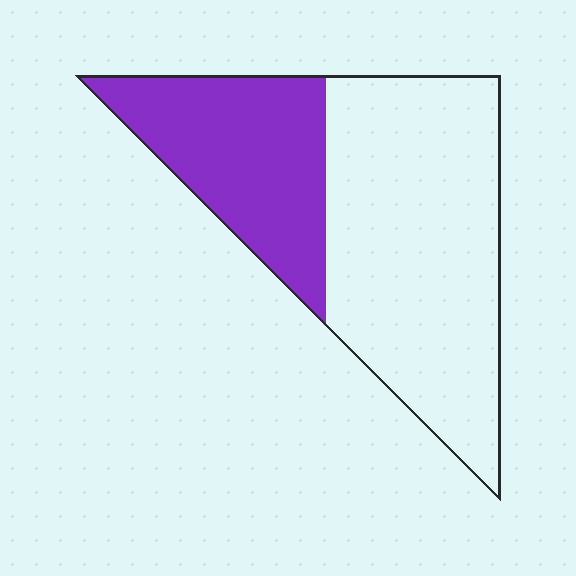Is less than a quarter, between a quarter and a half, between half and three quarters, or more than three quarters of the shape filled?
Between a quarter and a half.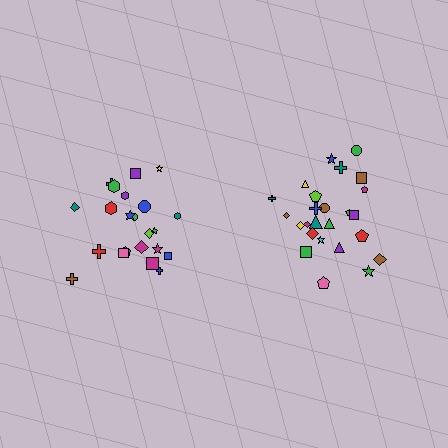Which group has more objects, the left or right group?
The right group.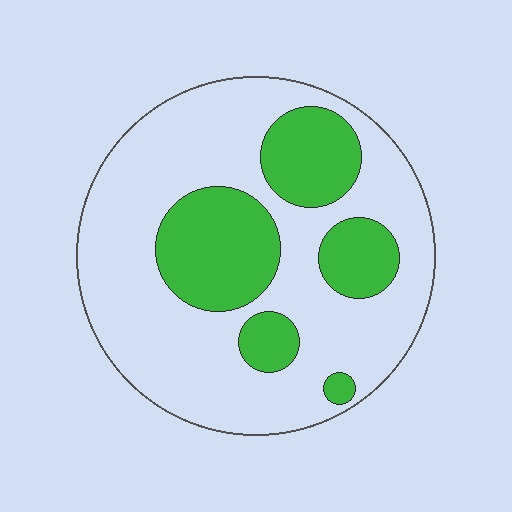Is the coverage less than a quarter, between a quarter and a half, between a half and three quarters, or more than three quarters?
Between a quarter and a half.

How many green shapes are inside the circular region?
5.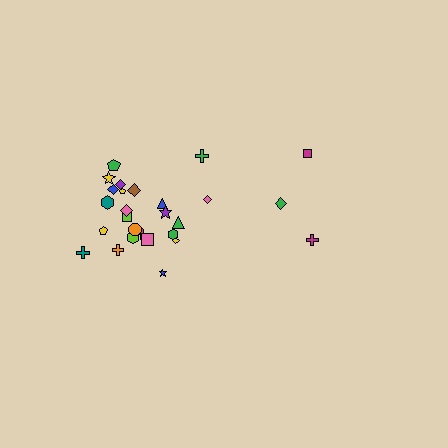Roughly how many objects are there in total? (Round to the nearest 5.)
Roughly 30 objects in total.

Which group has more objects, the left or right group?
The left group.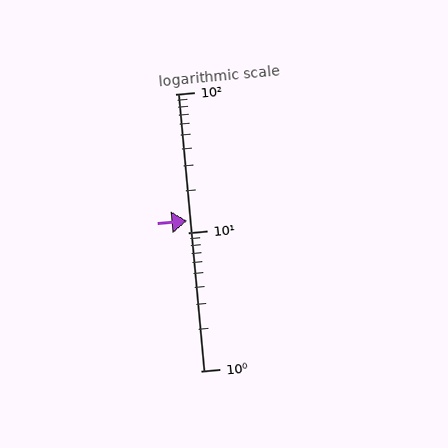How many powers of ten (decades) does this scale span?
The scale spans 2 decades, from 1 to 100.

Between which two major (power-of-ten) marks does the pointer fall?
The pointer is between 10 and 100.